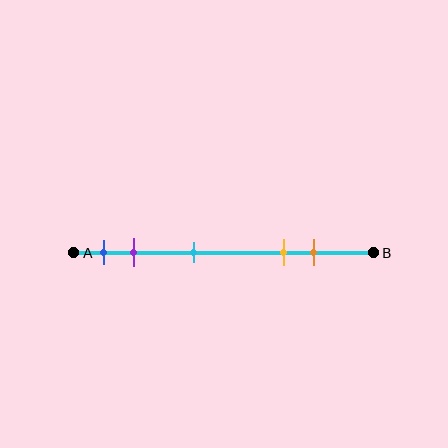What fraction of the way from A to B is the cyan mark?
The cyan mark is approximately 40% (0.4) of the way from A to B.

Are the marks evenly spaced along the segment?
No, the marks are not evenly spaced.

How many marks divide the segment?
There are 5 marks dividing the segment.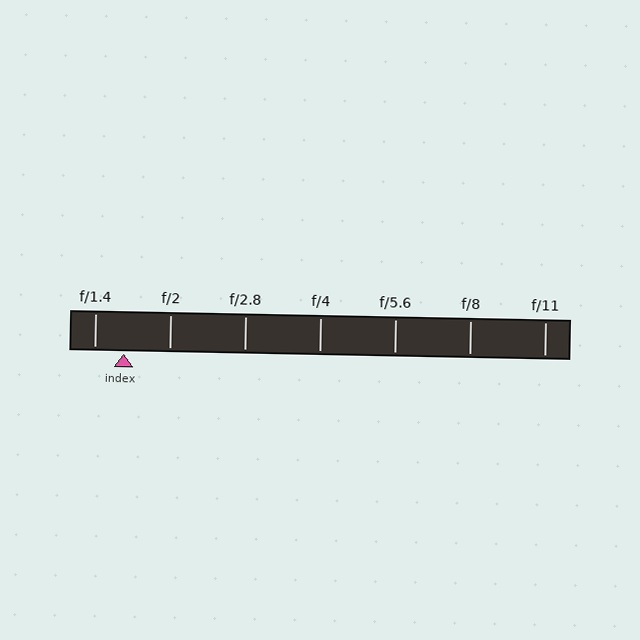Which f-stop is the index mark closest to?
The index mark is closest to f/1.4.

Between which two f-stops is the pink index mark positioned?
The index mark is between f/1.4 and f/2.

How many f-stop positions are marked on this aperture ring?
There are 7 f-stop positions marked.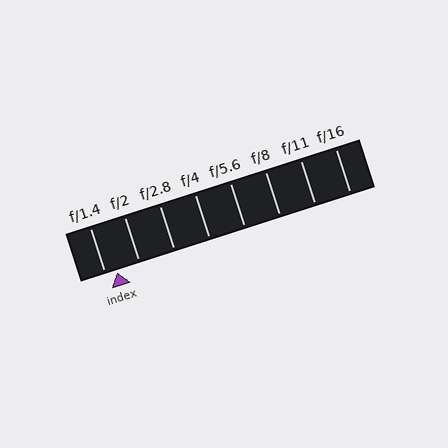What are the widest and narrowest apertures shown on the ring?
The widest aperture shown is f/1.4 and the narrowest is f/16.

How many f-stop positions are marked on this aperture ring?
There are 8 f-stop positions marked.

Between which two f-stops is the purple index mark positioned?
The index mark is between f/1.4 and f/2.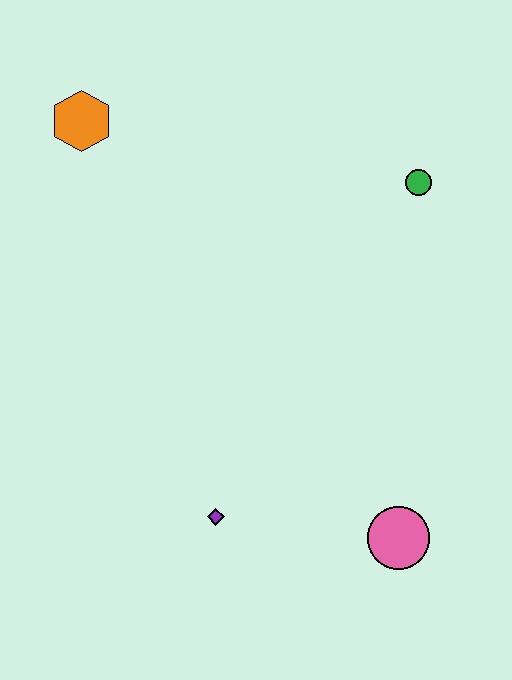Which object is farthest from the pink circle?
The orange hexagon is farthest from the pink circle.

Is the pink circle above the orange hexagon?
No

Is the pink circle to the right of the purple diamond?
Yes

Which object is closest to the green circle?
The orange hexagon is closest to the green circle.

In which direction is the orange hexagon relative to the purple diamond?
The orange hexagon is above the purple diamond.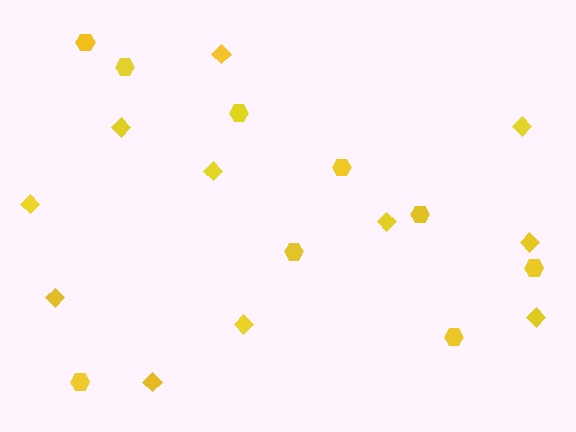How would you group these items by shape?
There are 2 groups: one group of hexagons (9) and one group of diamonds (11).